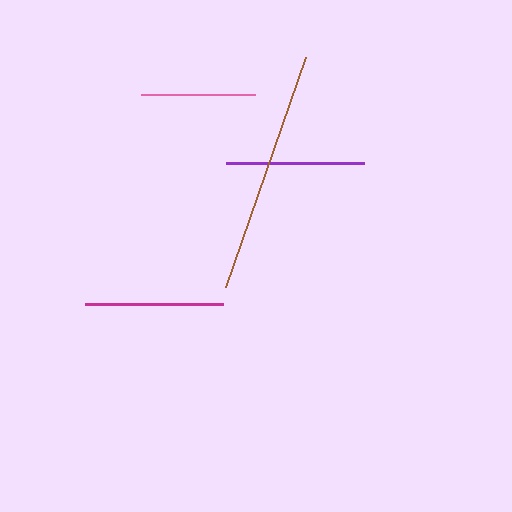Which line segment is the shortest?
The pink line is the shortest at approximately 114 pixels.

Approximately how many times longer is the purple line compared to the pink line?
The purple line is approximately 1.2 times the length of the pink line.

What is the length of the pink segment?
The pink segment is approximately 114 pixels long.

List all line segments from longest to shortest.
From longest to shortest: brown, purple, magenta, pink.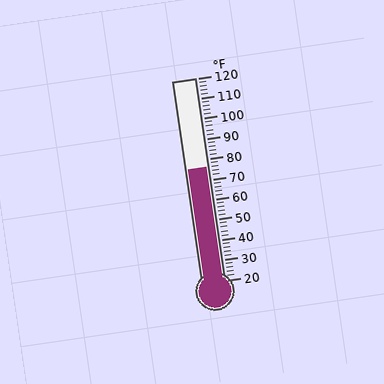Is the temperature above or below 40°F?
The temperature is above 40°F.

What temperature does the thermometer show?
The thermometer shows approximately 76°F.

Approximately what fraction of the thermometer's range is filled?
The thermometer is filled to approximately 55% of its range.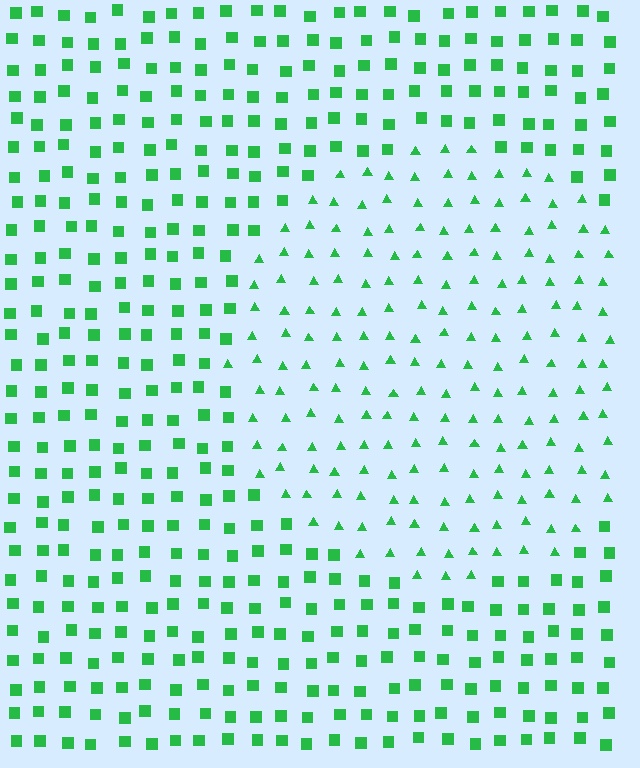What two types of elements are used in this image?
The image uses triangles inside the circle region and squares outside it.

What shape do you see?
I see a circle.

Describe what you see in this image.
The image is filled with small green elements arranged in a uniform grid. A circle-shaped region contains triangles, while the surrounding area contains squares. The boundary is defined purely by the change in element shape.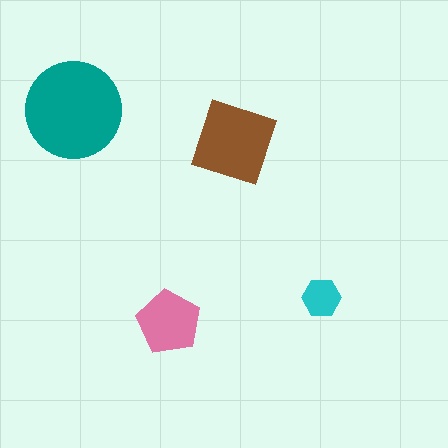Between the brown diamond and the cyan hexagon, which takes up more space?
The brown diamond.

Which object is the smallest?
The cyan hexagon.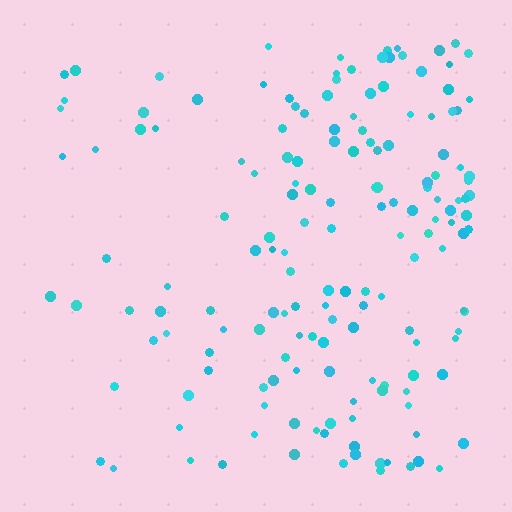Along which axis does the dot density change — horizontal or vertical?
Horizontal.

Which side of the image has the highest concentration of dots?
The right.